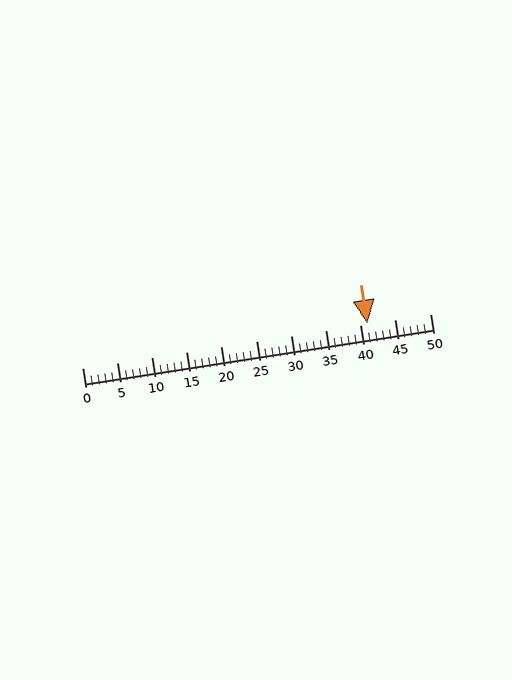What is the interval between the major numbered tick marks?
The major tick marks are spaced 5 units apart.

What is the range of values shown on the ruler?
The ruler shows values from 0 to 50.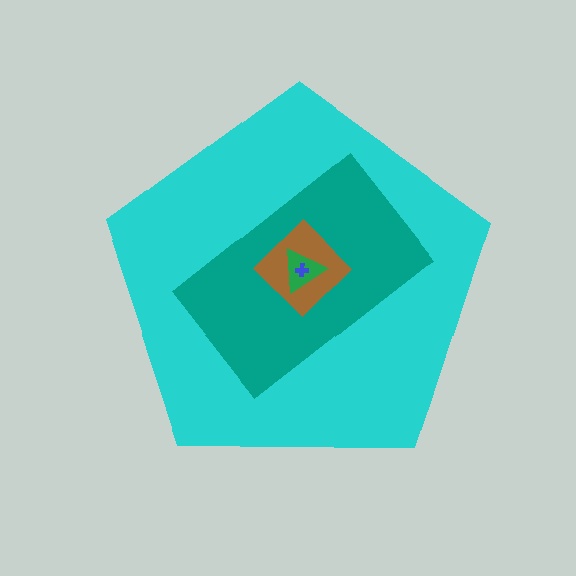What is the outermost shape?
The cyan pentagon.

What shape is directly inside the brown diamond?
The green triangle.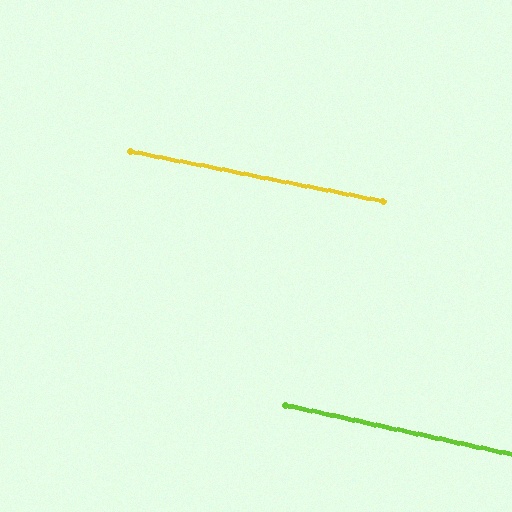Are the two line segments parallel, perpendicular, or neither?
Parallel — their directions differ by only 1.2°.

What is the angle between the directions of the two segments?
Approximately 1 degree.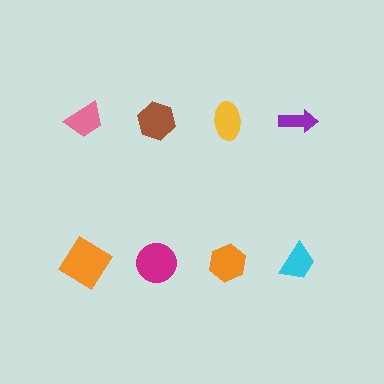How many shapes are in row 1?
4 shapes.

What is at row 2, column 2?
A magenta circle.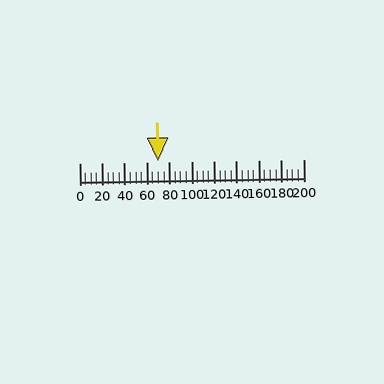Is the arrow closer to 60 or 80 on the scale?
The arrow is closer to 80.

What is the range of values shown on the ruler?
The ruler shows values from 0 to 200.